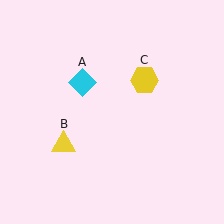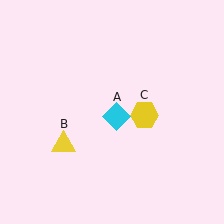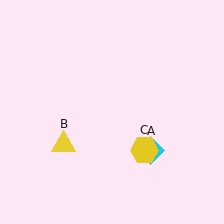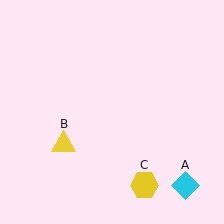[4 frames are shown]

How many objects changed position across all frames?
2 objects changed position: cyan diamond (object A), yellow hexagon (object C).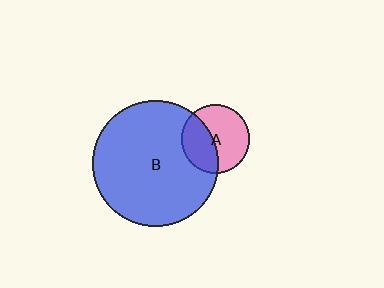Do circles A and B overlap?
Yes.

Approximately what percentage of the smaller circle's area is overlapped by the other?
Approximately 40%.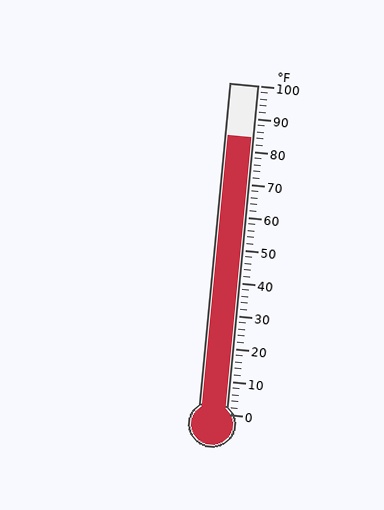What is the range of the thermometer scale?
The thermometer scale ranges from 0°F to 100°F.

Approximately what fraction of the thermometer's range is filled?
The thermometer is filled to approximately 85% of its range.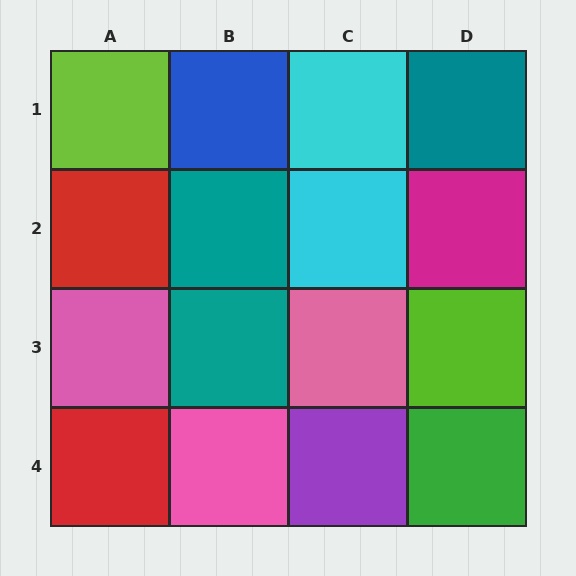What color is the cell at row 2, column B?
Teal.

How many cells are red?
2 cells are red.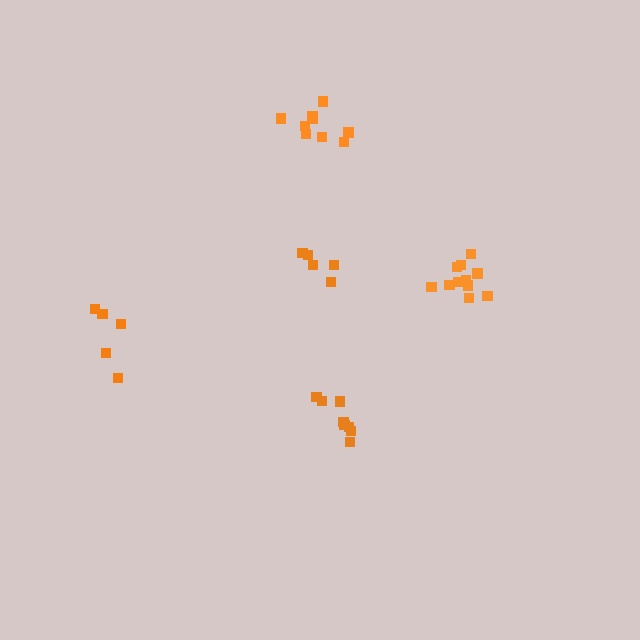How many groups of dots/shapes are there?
There are 5 groups.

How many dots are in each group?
Group 1: 11 dots, Group 2: 5 dots, Group 3: 9 dots, Group 4: 5 dots, Group 5: 9 dots (39 total).